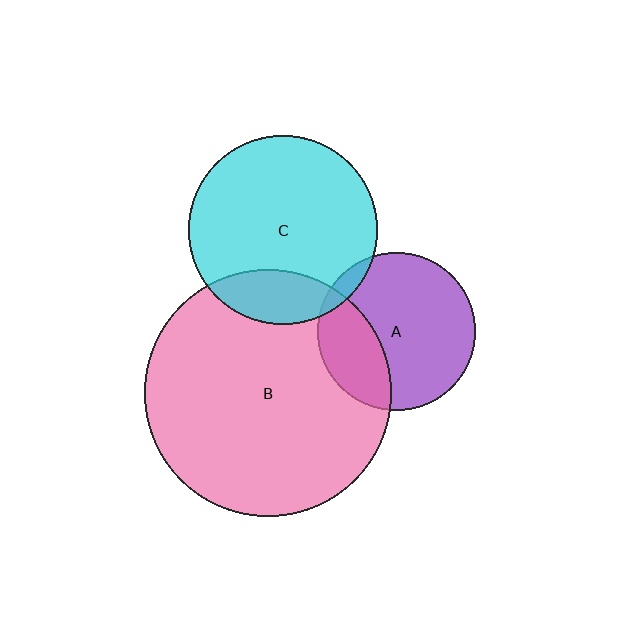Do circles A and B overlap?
Yes.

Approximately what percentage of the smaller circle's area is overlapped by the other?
Approximately 30%.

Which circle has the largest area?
Circle B (pink).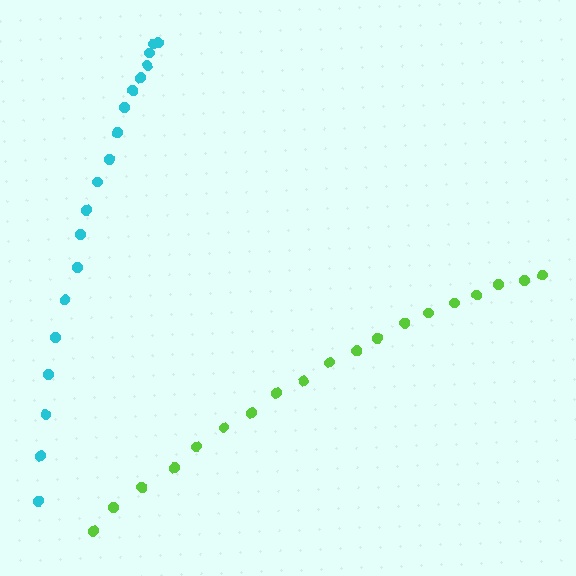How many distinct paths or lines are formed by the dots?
There are 2 distinct paths.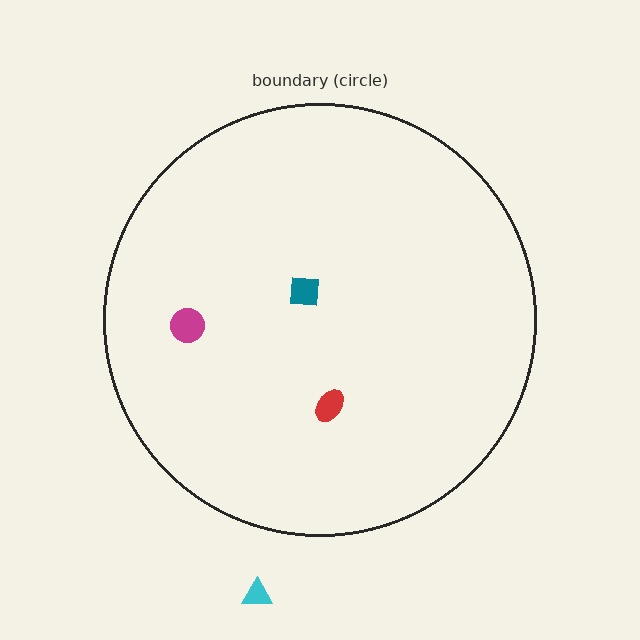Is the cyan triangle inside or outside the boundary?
Outside.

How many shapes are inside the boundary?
3 inside, 1 outside.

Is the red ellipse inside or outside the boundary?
Inside.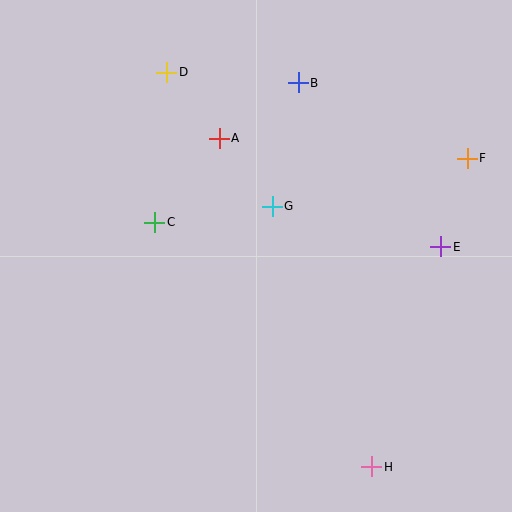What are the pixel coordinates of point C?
Point C is at (155, 222).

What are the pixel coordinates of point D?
Point D is at (167, 72).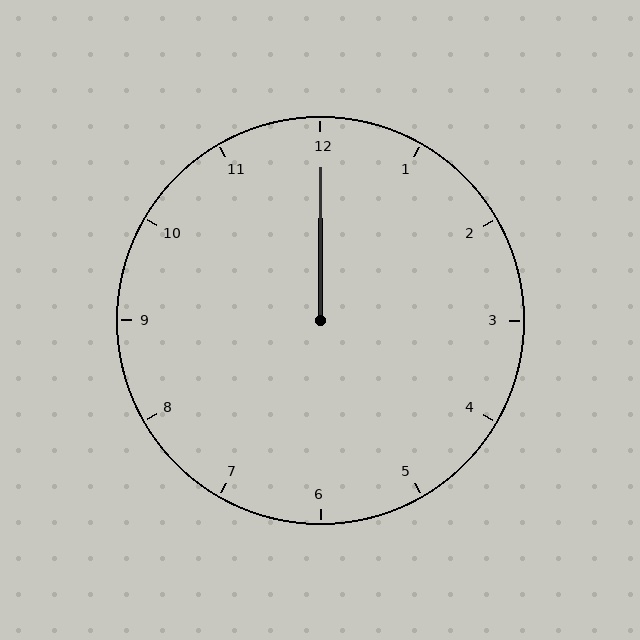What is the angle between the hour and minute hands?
Approximately 0 degrees.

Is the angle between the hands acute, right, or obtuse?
It is acute.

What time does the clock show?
12:00.